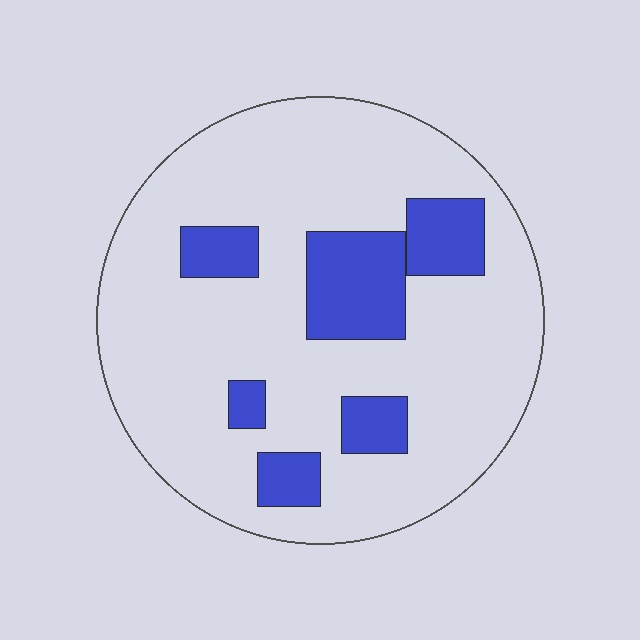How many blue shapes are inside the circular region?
6.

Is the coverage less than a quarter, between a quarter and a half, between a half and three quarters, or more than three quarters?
Less than a quarter.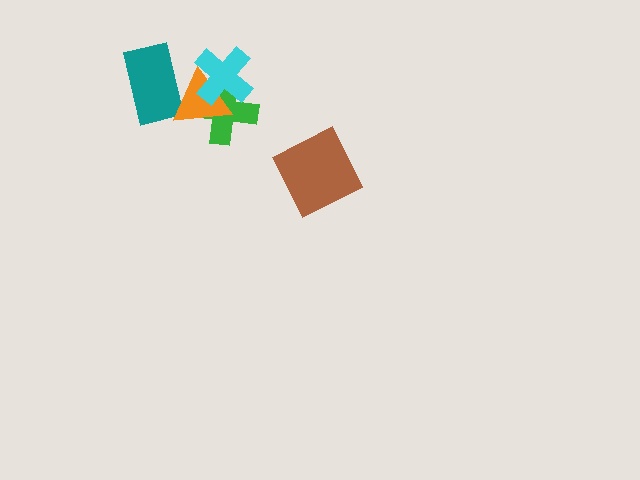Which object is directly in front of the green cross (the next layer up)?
The orange triangle is directly in front of the green cross.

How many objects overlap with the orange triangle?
3 objects overlap with the orange triangle.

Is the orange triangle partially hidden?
Yes, it is partially covered by another shape.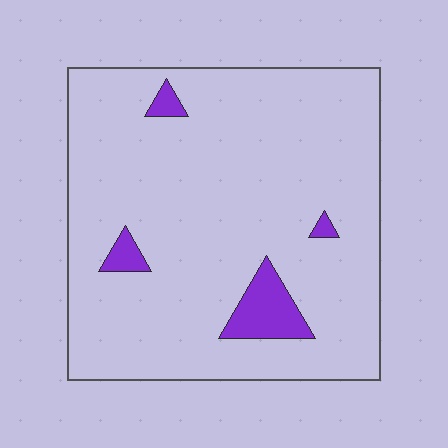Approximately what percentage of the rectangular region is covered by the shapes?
Approximately 5%.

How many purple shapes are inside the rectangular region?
4.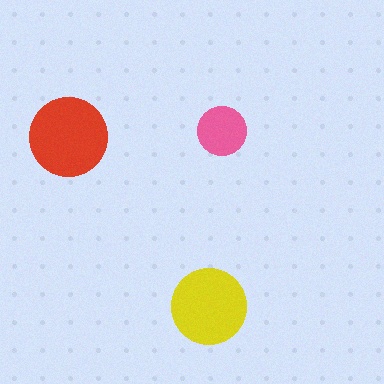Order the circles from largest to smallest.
the red one, the yellow one, the pink one.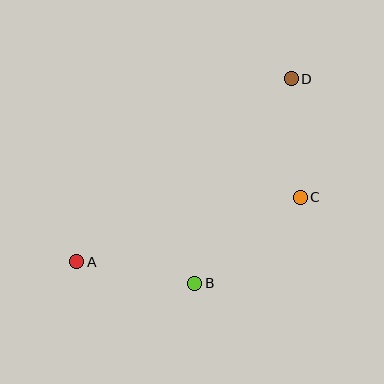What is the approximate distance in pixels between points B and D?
The distance between B and D is approximately 226 pixels.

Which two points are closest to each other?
Points C and D are closest to each other.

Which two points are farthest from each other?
Points A and D are farthest from each other.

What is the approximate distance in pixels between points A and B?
The distance between A and B is approximately 120 pixels.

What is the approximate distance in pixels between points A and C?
The distance between A and C is approximately 233 pixels.